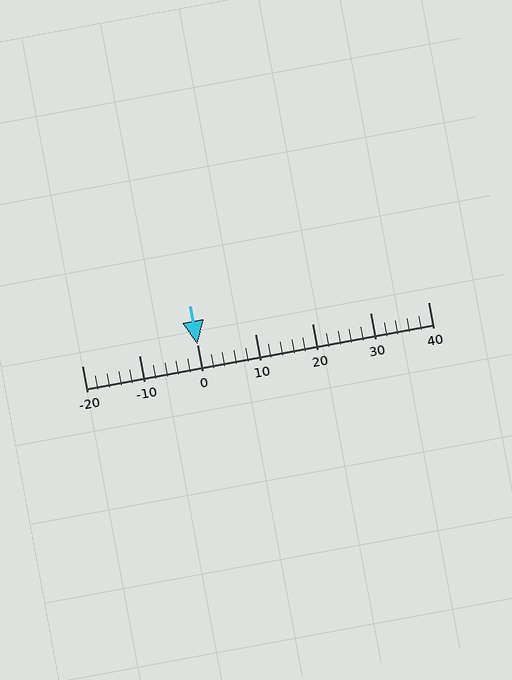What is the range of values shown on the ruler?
The ruler shows values from -20 to 40.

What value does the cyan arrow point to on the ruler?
The cyan arrow points to approximately 0.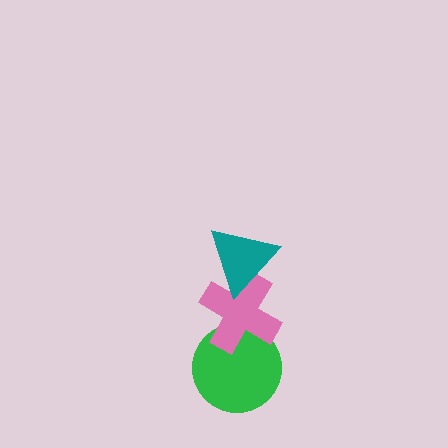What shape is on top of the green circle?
The pink cross is on top of the green circle.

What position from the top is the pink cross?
The pink cross is 2nd from the top.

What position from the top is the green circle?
The green circle is 3rd from the top.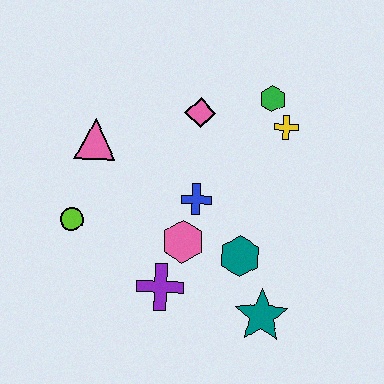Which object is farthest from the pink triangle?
The teal star is farthest from the pink triangle.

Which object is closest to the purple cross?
The pink hexagon is closest to the purple cross.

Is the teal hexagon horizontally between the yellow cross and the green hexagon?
No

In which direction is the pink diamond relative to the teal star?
The pink diamond is above the teal star.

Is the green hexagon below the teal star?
No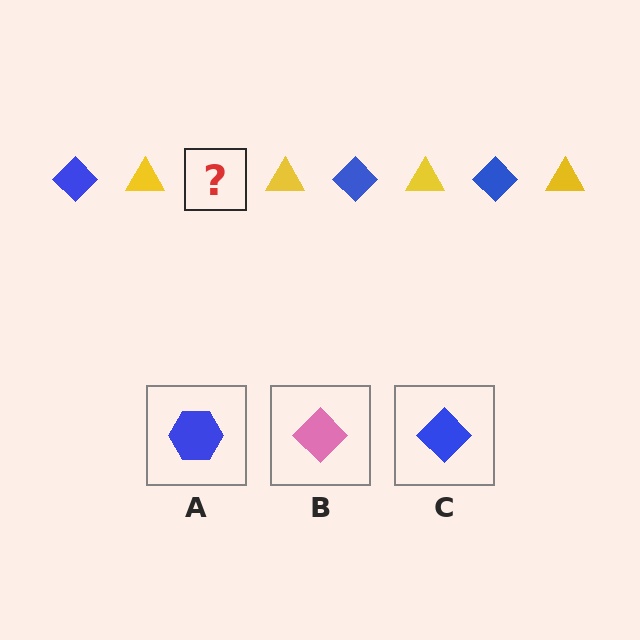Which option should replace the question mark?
Option C.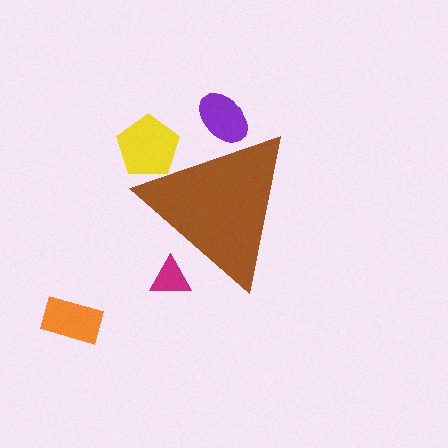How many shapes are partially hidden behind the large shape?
3 shapes are partially hidden.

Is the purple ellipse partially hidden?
Yes, the purple ellipse is partially hidden behind the brown triangle.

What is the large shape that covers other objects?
A brown triangle.